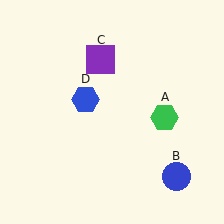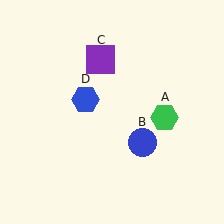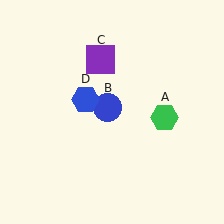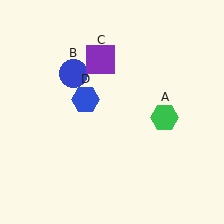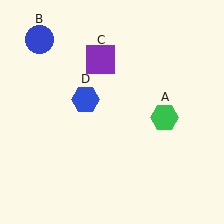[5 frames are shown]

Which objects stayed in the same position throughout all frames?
Green hexagon (object A) and purple square (object C) and blue hexagon (object D) remained stationary.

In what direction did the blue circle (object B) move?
The blue circle (object B) moved up and to the left.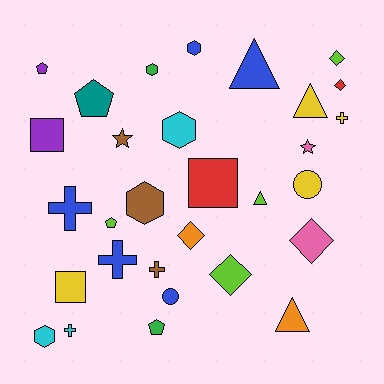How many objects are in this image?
There are 30 objects.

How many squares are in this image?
There are 3 squares.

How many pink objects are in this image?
There are 2 pink objects.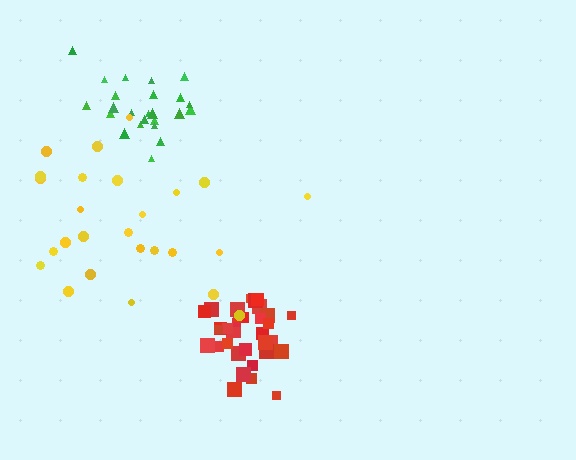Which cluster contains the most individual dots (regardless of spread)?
Red (33).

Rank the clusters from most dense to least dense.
red, green, yellow.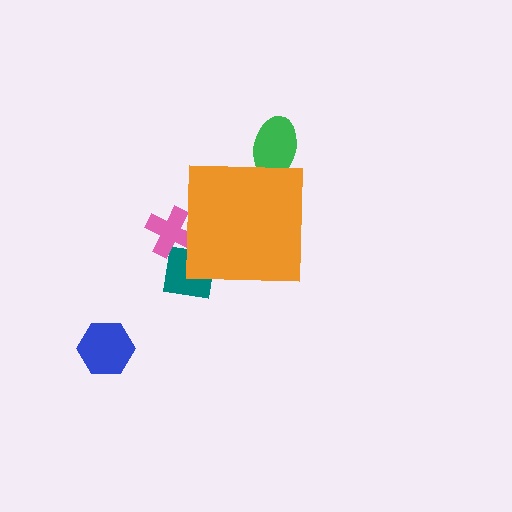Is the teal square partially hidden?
Yes, the teal square is partially hidden behind the orange square.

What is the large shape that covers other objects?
An orange square.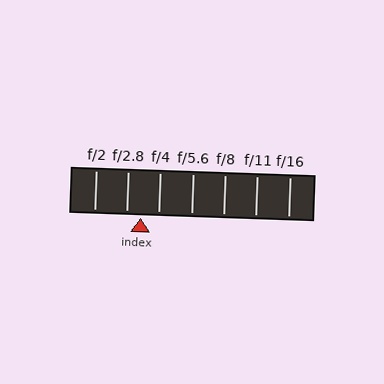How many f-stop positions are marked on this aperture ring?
There are 7 f-stop positions marked.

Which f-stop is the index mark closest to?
The index mark is closest to f/2.8.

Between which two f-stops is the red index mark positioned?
The index mark is between f/2.8 and f/4.